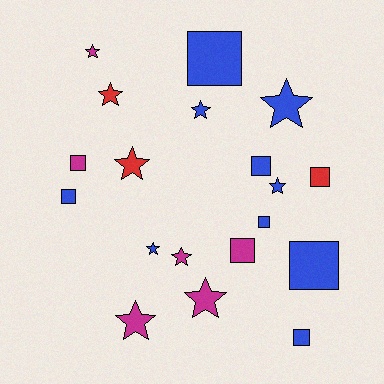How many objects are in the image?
There are 19 objects.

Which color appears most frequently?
Blue, with 10 objects.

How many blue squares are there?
There are 6 blue squares.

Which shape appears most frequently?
Star, with 10 objects.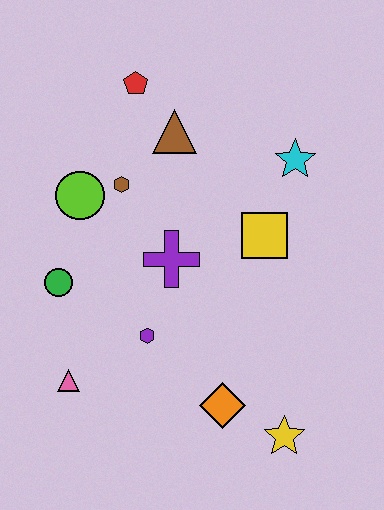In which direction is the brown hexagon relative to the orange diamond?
The brown hexagon is above the orange diamond.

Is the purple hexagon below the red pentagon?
Yes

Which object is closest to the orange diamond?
The yellow star is closest to the orange diamond.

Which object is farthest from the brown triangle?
The yellow star is farthest from the brown triangle.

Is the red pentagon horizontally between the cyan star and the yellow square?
No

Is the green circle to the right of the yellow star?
No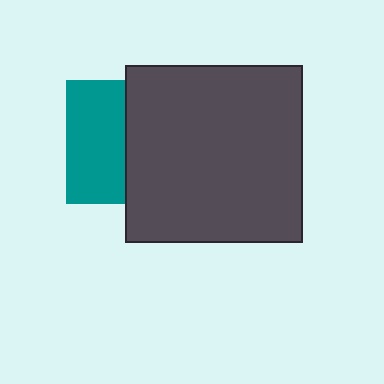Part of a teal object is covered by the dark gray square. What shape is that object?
It is a square.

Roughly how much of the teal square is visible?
About half of it is visible (roughly 48%).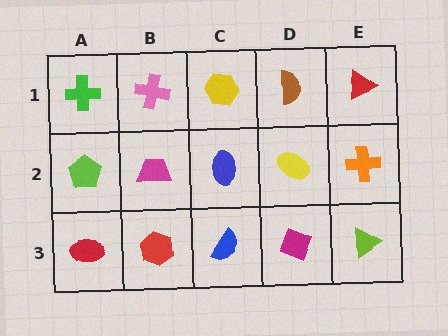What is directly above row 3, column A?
A lime pentagon.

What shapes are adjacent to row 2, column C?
A yellow hexagon (row 1, column C), a blue semicircle (row 3, column C), a magenta trapezoid (row 2, column B), a yellow ellipse (row 2, column D).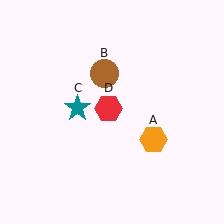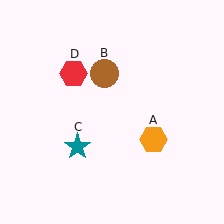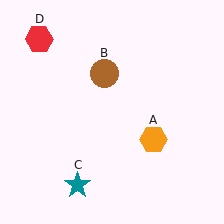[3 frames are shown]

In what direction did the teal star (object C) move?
The teal star (object C) moved down.